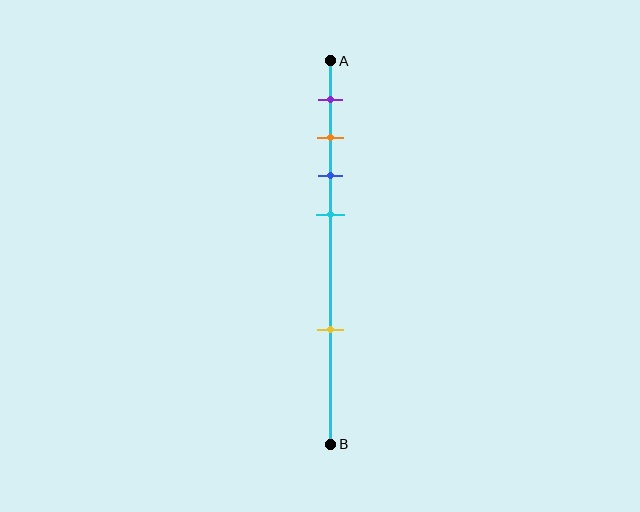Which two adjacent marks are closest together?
The orange and blue marks are the closest adjacent pair.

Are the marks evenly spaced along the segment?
No, the marks are not evenly spaced.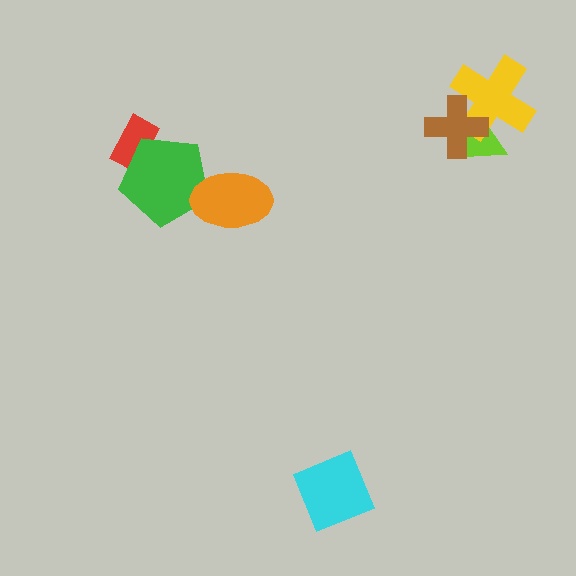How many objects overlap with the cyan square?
0 objects overlap with the cyan square.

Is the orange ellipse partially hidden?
No, no other shape covers it.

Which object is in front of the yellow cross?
The brown cross is in front of the yellow cross.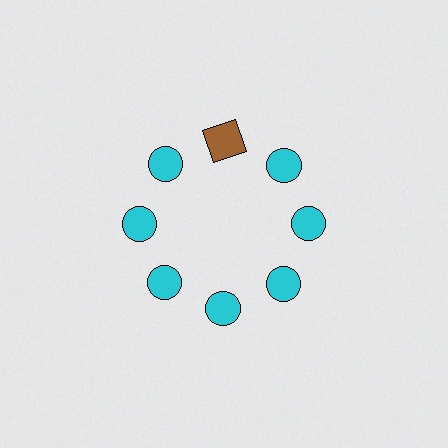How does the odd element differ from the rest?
It differs in both color (brown instead of cyan) and shape (square instead of circle).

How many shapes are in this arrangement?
There are 8 shapes arranged in a ring pattern.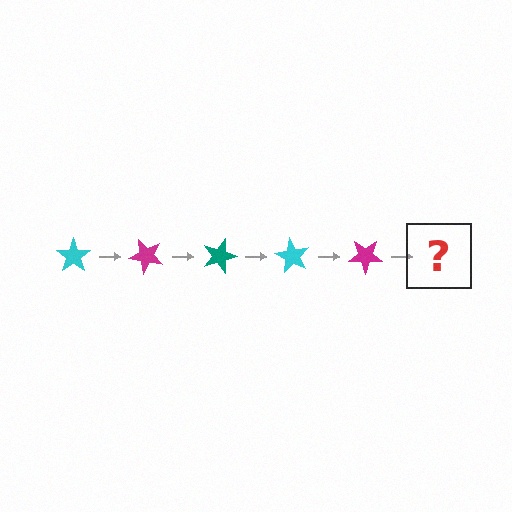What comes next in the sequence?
The next element should be a teal star, rotated 225 degrees from the start.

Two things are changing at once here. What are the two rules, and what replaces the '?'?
The two rules are that it rotates 45 degrees each step and the color cycles through cyan, magenta, and teal. The '?' should be a teal star, rotated 225 degrees from the start.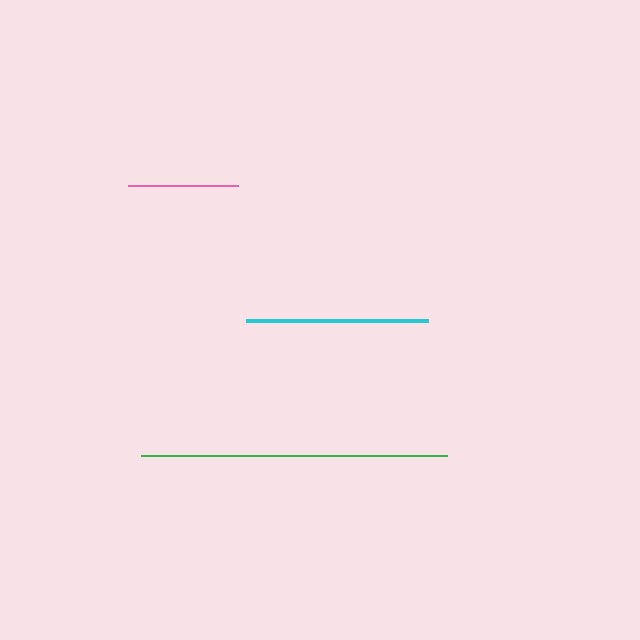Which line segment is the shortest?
The pink line is the shortest at approximately 110 pixels.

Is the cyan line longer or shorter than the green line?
The green line is longer than the cyan line.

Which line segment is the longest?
The green line is the longest at approximately 306 pixels.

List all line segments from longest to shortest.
From longest to shortest: green, cyan, pink.